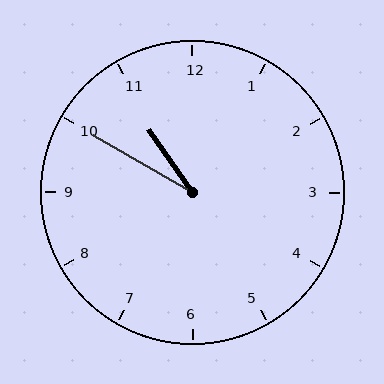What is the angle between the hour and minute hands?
Approximately 25 degrees.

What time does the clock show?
10:50.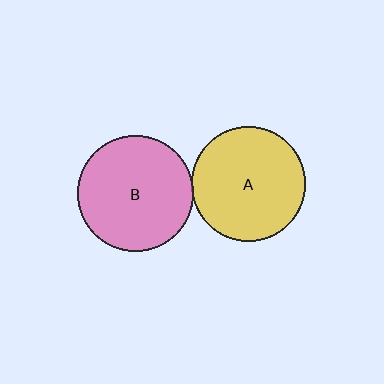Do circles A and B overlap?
Yes.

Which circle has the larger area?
Circle B (pink).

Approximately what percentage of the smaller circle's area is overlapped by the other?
Approximately 5%.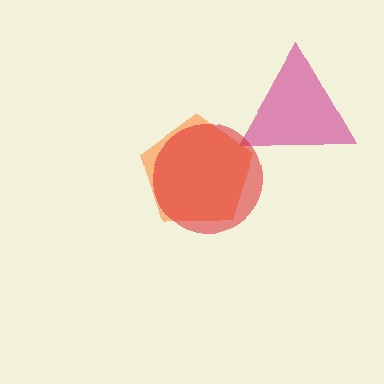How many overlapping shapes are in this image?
There are 3 overlapping shapes in the image.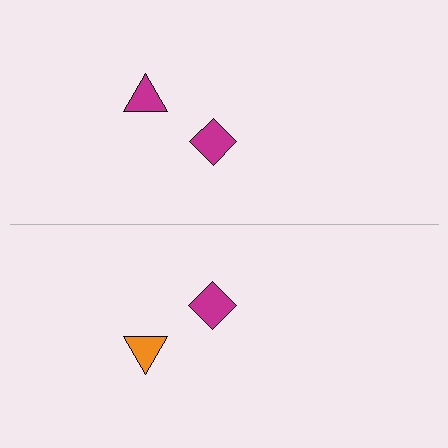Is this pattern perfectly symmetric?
No, the pattern is not perfectly symmetric. The orange triangle on the bottom side breaks the symmetry — its mirror counterpart is magenta.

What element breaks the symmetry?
The orange triangle on the bottom side breaks the symmetry — its mirror counterpart is magenta.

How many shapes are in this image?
There are 4 shapes in this image.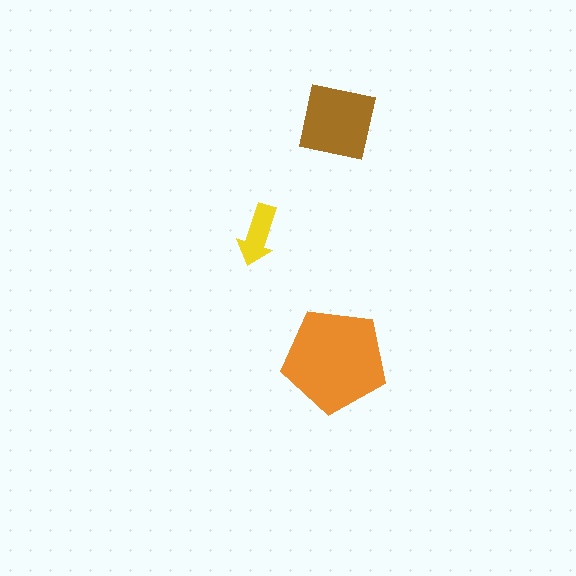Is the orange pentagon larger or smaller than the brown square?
Larger.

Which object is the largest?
The orange pentagon.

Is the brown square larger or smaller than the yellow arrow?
Larger.